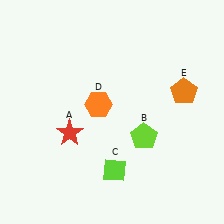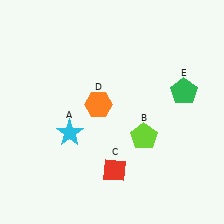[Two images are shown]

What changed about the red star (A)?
In Image 1, A is red. In Image 2, it changed to cyan.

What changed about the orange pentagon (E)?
In Image 1, E is orange. In Image 2, it changed to green.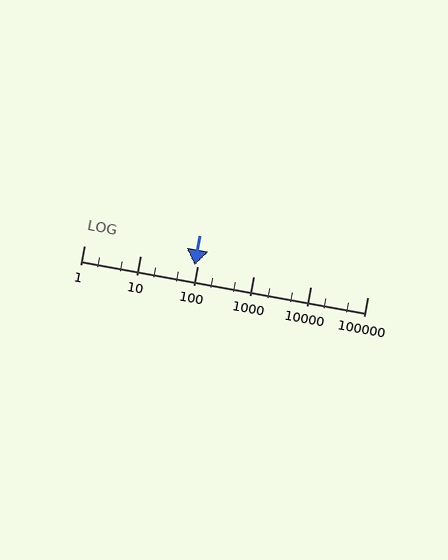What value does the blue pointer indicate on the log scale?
The pointer indicates approximately 89.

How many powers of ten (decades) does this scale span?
The scale spans 5 decades, from 1 to 100000.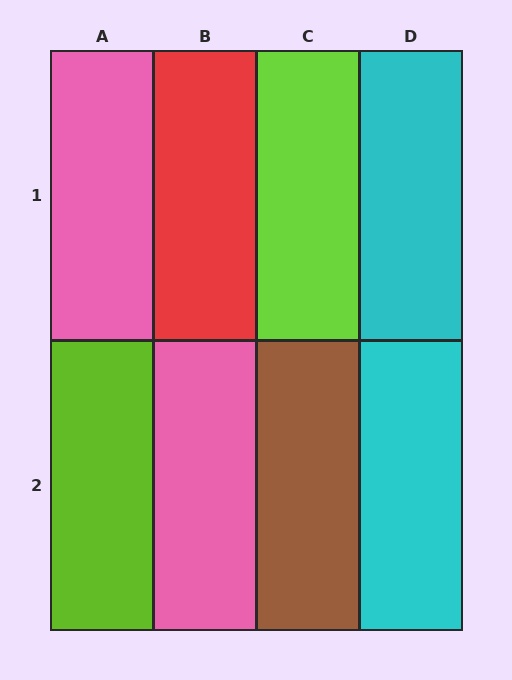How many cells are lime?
2 cells are lime.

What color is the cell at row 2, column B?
Pink.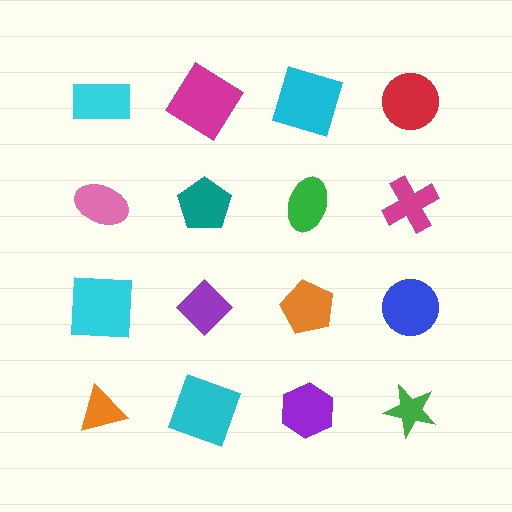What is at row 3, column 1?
A cyan square.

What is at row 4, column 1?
An orange triangle.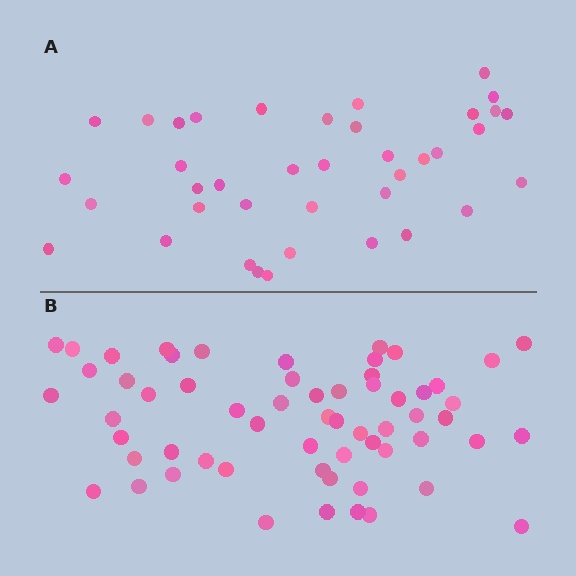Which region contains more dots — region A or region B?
Region B (the bottom region) has more dots.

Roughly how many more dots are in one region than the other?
Region B has approximately 20 more dots than region A.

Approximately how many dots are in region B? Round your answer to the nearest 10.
About 60 dots.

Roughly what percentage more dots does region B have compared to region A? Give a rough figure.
About 55% more.